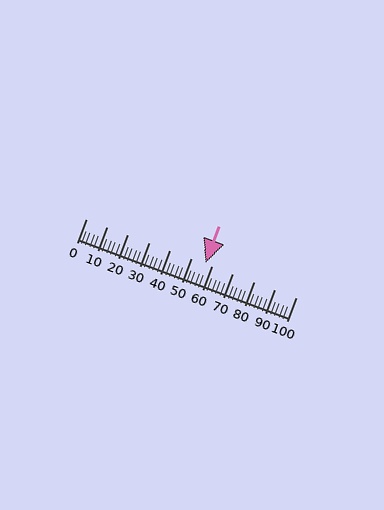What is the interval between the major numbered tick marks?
The major tick marks are spaced 10 units apart.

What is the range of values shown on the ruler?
The ruler shows values from 0 to 100.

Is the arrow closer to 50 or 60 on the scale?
The arrow is closer to 60.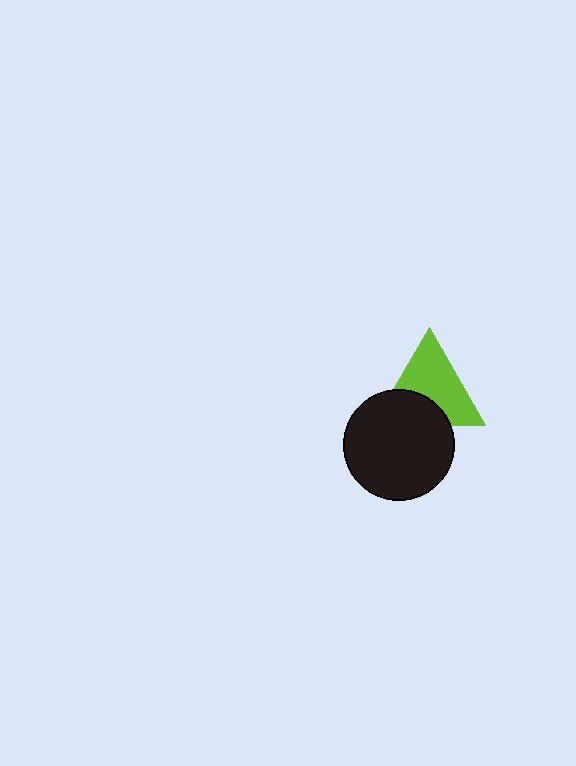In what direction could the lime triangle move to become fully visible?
The lime triangle could move up. That would shift it out from behind the black circle entirely.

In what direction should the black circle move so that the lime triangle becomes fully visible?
The black circle should move down. That is the shortest direction to clear the overlap and leave the lime triangle fully visible.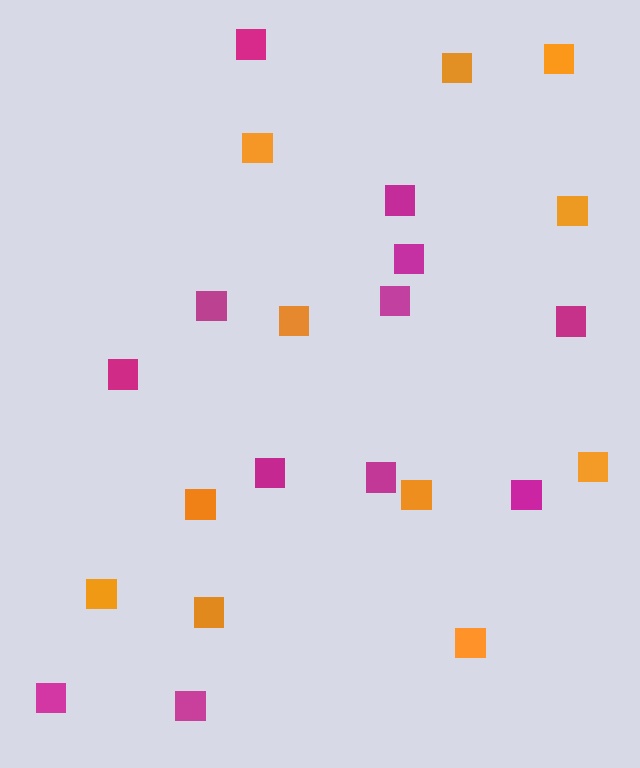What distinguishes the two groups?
There are 2 groups: one group of magenta squares (12) and one group of orange squares (11).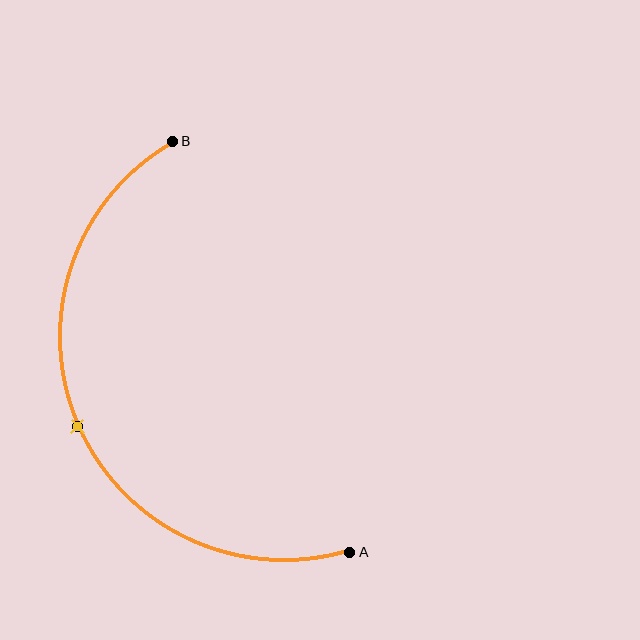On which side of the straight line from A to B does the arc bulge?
The arc bulges to the left of the straight line connecting A and B.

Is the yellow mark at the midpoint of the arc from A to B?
Yes. The yellow mark lies on the arc at equal arc-length from both A and B — it is the arc midpoint.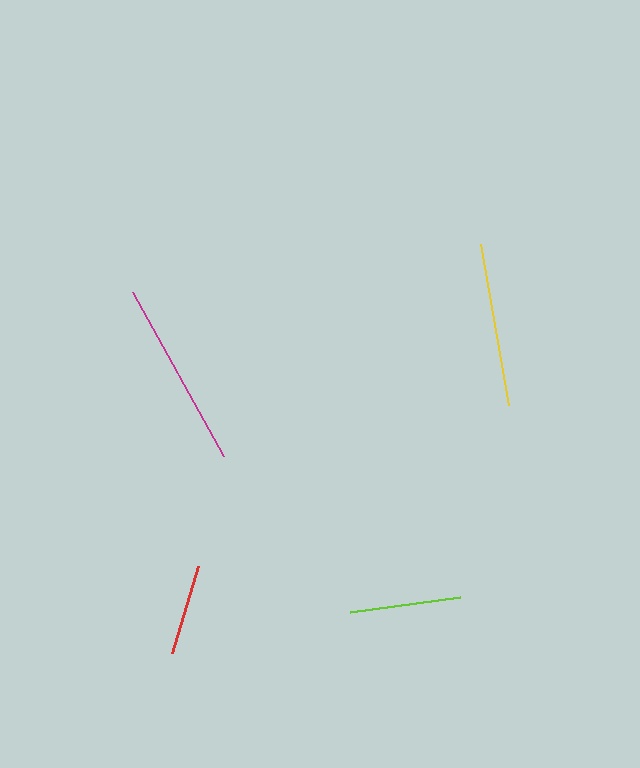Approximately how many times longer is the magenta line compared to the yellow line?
The magenta line is approximately 1.2 times the length of the yellow line.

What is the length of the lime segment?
The lime segment is approximately 111 pixels long.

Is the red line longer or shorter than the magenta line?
The magenta line is longer than the red line.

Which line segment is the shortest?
The red line is the shortest at approximately 91 pixels.